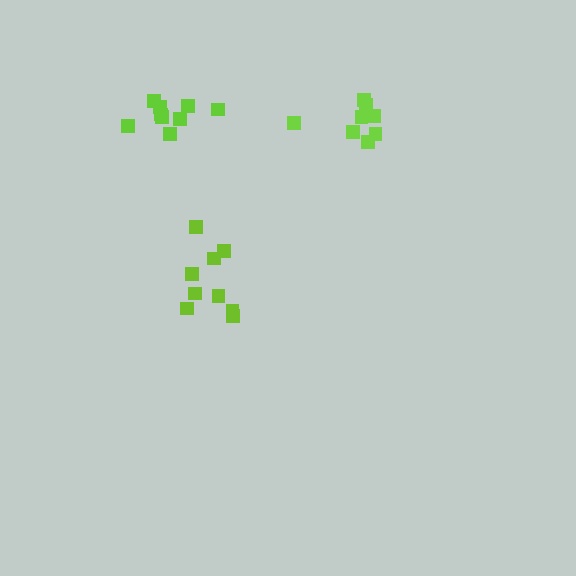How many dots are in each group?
Group 1: 9 dots, Group 2: 8 dots, Group 3: 9 dots (26 total).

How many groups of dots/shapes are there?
There are 3 groups.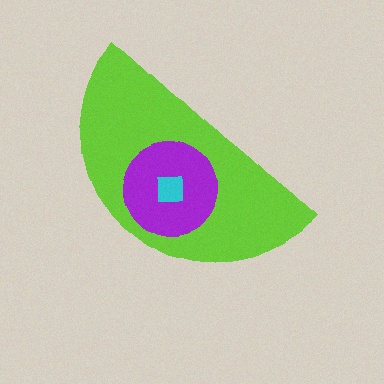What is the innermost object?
The cyan square.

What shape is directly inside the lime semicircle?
The purple circle.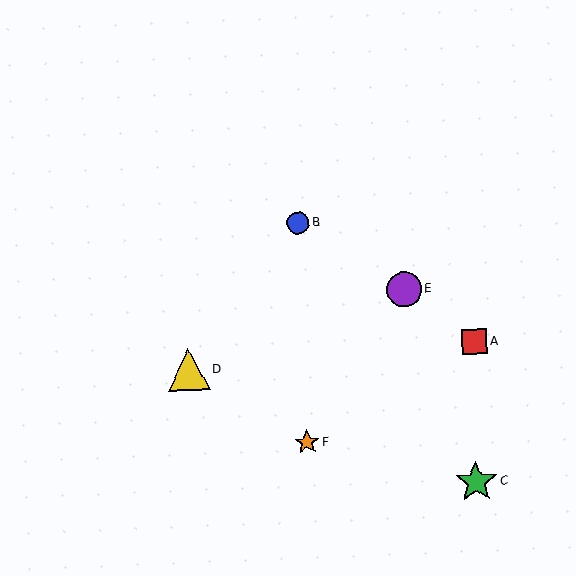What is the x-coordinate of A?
Object A is at x≈474.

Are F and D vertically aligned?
No, F is at x≈307 and D is at x≈189.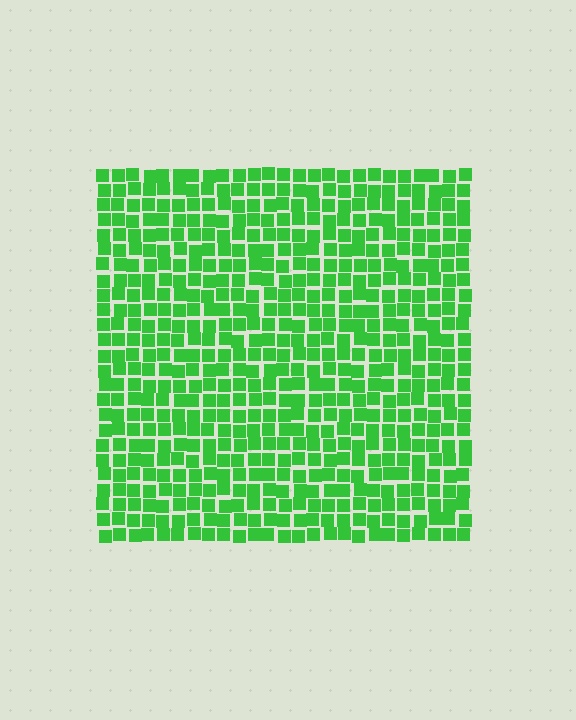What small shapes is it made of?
It is made of small squares.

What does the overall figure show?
The overall figure shows a square.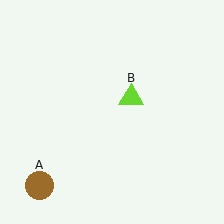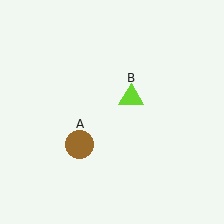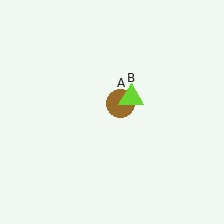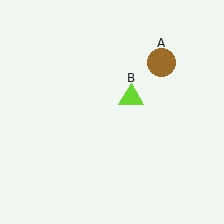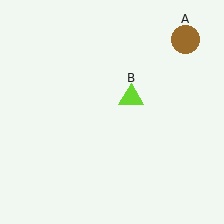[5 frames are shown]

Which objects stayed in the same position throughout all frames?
Lime triangle (object B) remained stationary.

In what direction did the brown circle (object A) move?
The brown circle (object A) moved up and to the right.